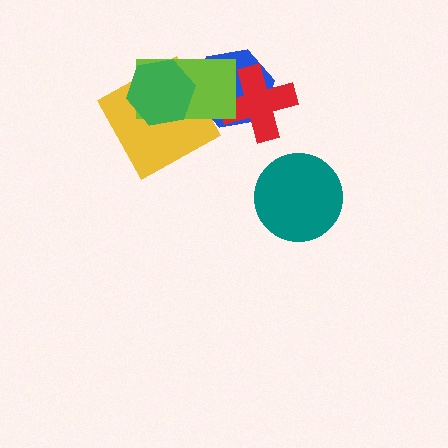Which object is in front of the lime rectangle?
The green hexagon is in front of the lime rectangle.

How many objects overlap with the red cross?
2 objects overlap with the red cross.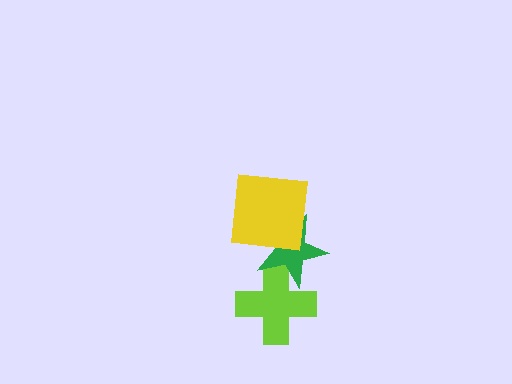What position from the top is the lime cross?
The lime cross is 3rd from the top.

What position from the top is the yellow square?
The yellow square is 1st from the top.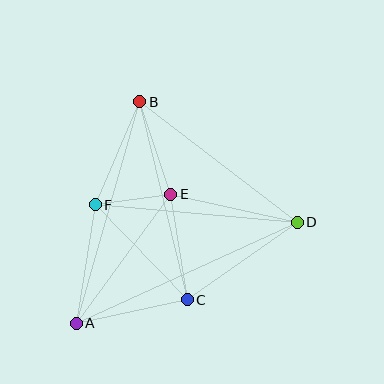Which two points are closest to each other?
Points E and F are closest to each other.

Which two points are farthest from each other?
Points A and D are farthest from each other.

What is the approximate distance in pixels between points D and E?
The distance between D and E is approximately 130 pixels.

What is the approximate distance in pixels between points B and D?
The distance between B and D is approximately 198 pixels.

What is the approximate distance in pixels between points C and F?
The distance between C and F is approximately 132 pixels.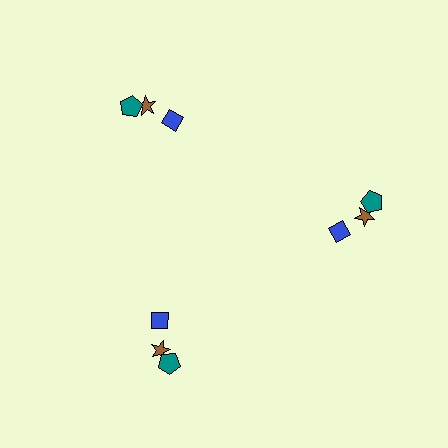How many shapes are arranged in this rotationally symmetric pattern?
There are 9 shapes, arranged in 3 groups of 3.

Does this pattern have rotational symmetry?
Yes, this pattern has 3-fold rotational symmetry. It looks the same after rotating 120 degrees around the center.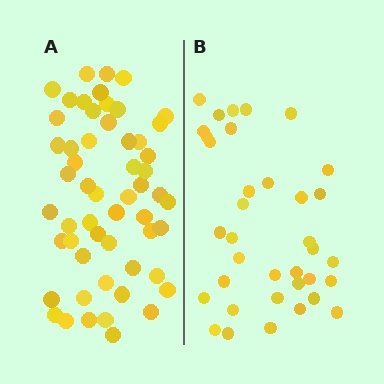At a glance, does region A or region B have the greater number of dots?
Region A (the left region) has more dots.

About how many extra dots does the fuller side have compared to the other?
Region A has approximately 20 more dots than region B.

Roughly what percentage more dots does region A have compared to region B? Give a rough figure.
About 55% more.